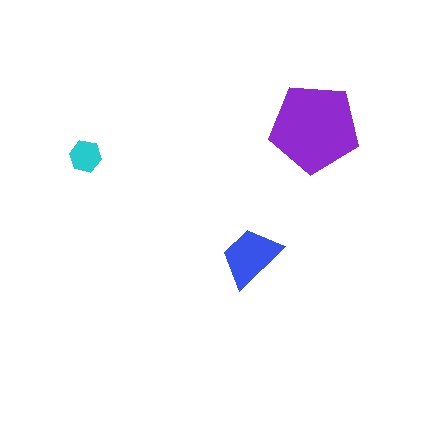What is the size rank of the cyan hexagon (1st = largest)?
3rd.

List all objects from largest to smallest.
The purple pentagon, the blue trapezoid, the cyan hexagon.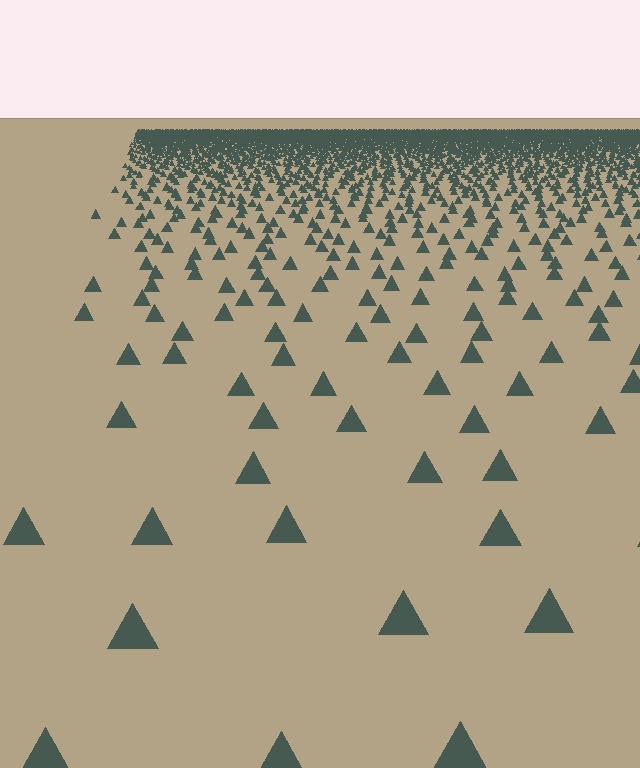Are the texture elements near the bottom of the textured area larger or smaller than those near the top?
Larger. Near the bottom, elements are closer to the viewer and appear at a bigger on-screen size.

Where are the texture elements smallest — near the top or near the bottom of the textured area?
Near the top.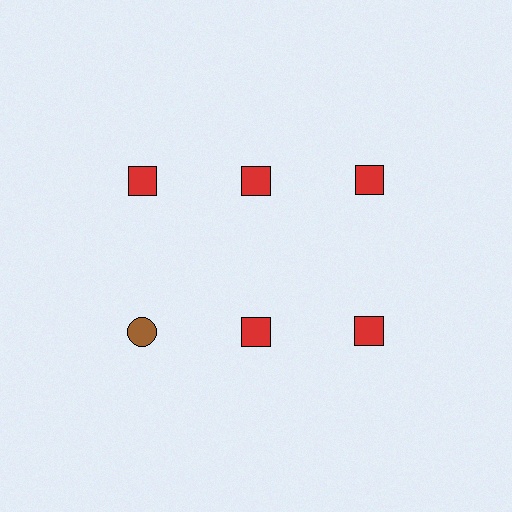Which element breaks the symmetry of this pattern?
The brown circle in the second row, leftmost column breaks the symmetry. All other shapes are red squares.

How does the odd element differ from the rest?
It differs in both color (brown instead of red) and shape (circle instead of square).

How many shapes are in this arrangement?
There are 6 shapes arranged in a grid pattern.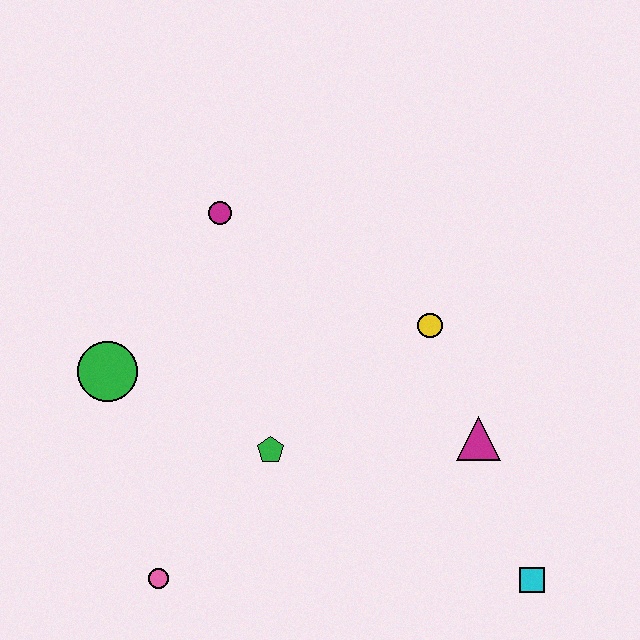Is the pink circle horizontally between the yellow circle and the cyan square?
No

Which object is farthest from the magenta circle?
The cyan square is farthest from the magenta circle.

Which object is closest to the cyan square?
The magenta triangle is closest to the cyan square.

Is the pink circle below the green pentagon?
Yes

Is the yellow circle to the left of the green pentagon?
No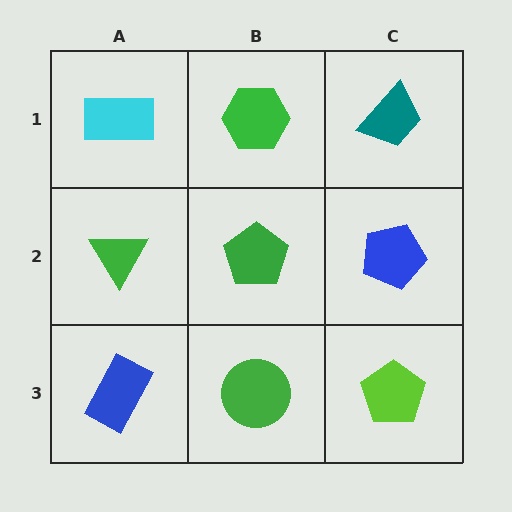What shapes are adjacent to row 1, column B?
A green pentagon (row 2, column B), a cyan rectangle (row 1, column A), a teal trapezoid (row 1, column C).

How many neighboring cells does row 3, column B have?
3.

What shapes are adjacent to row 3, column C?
A blue pentagon (row 2, column C), a green circle (row 3, column B).